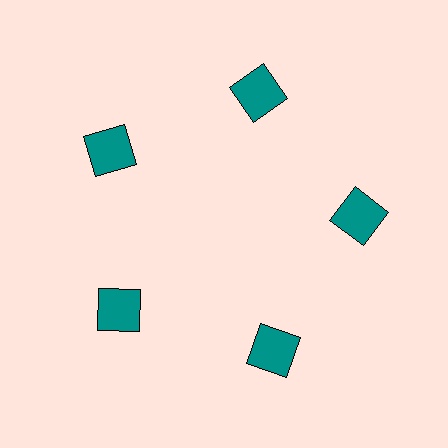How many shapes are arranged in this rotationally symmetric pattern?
There are 5 shapes, arranged in 5 groups of 1.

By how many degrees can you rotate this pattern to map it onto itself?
The pattern maps onto itself every 72 degrees of rotation.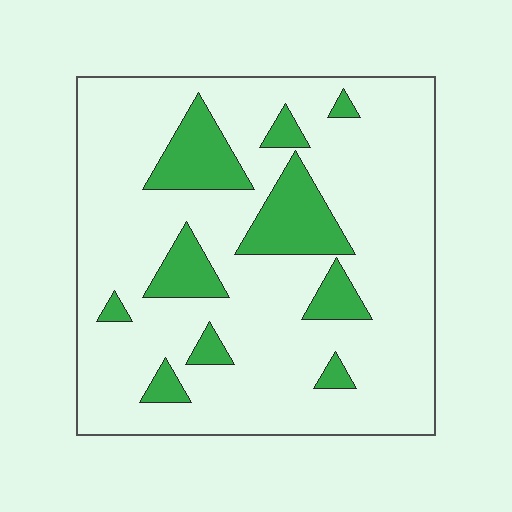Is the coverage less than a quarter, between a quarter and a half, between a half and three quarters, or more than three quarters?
Less than a quarter.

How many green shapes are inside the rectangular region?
10.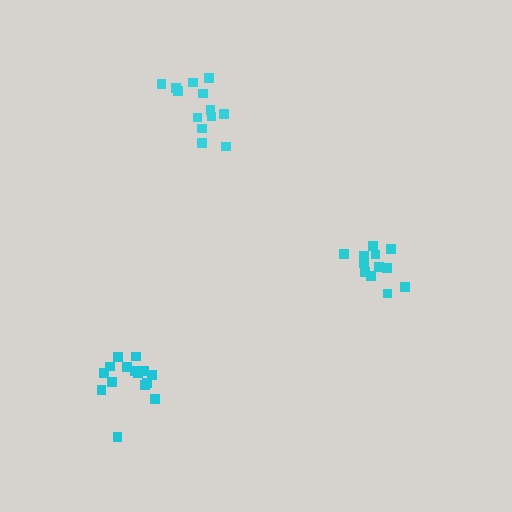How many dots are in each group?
Group 1: 12 dots, Group 2: 15 dots, Group 3: 13 dots (40 total).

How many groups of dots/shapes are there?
There are 3 groups.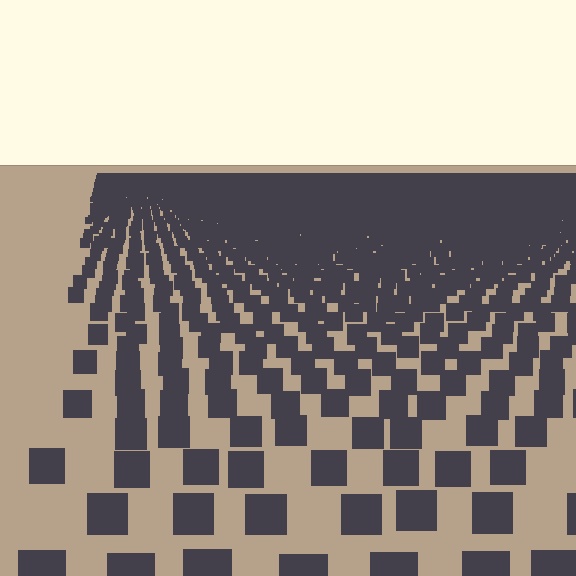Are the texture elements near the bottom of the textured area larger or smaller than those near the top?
Larger. Near the bottom, elements are closer to the viewer and appear at a bigger on-screen size.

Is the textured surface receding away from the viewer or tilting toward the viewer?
The surface is receding away from the viewer. Texture elements get smaller and denser toward the top.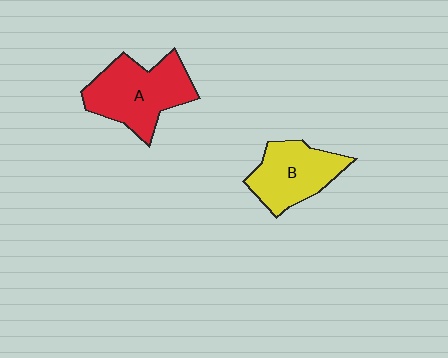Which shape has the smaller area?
Shape B (yellow).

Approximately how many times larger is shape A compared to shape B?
Approximately 1.3 times.